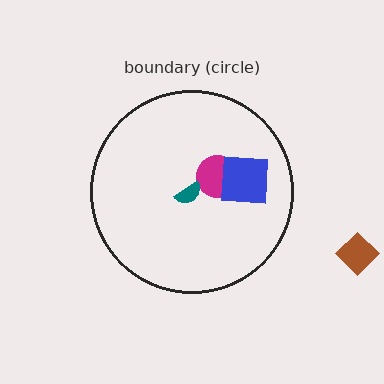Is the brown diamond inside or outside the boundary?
Outside.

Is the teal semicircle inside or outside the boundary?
Inside.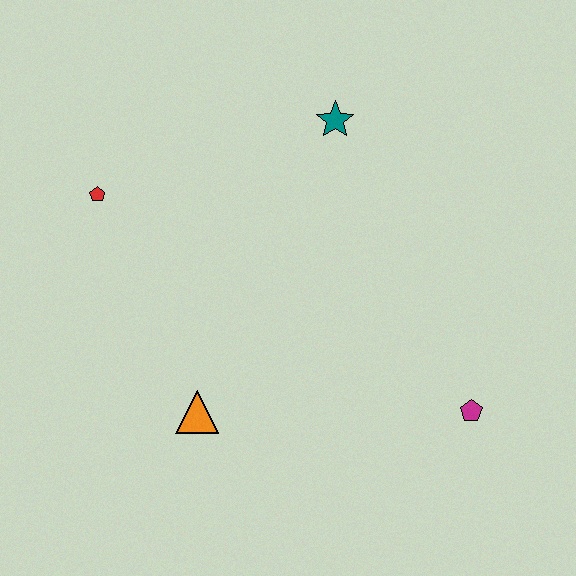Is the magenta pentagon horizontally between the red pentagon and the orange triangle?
No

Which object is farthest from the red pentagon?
The magenta pentagon is farthest from the red pentagon.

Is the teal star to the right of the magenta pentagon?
No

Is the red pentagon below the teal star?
Yes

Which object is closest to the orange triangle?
The red pentagon is closest to the orange triangle.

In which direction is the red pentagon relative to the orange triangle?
The red pentagon is above the orange triangle.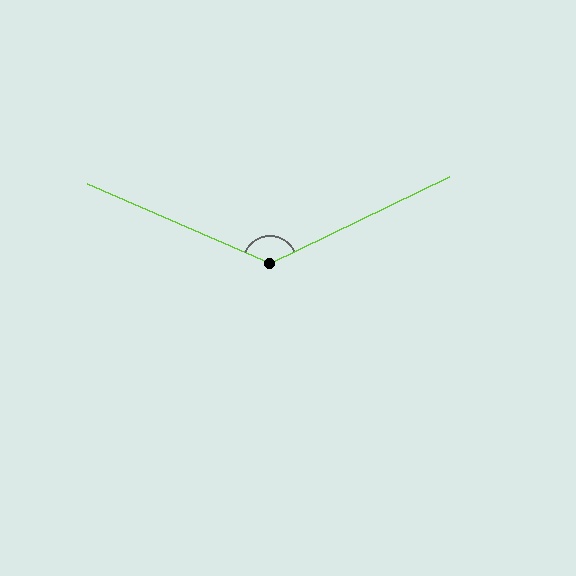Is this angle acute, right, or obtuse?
It is obtuse.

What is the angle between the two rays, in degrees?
Approximately 131 degrees.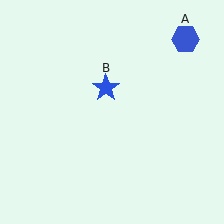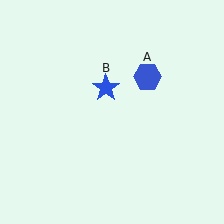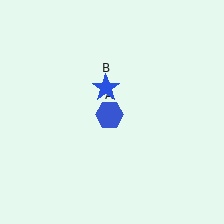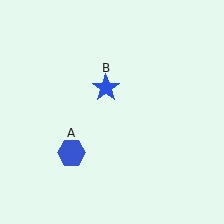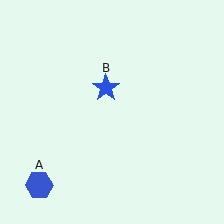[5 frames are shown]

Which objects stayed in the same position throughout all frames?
Blue star (object B) remained stationary.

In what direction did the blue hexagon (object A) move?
The blue hexagon (object A) moved down and to the left.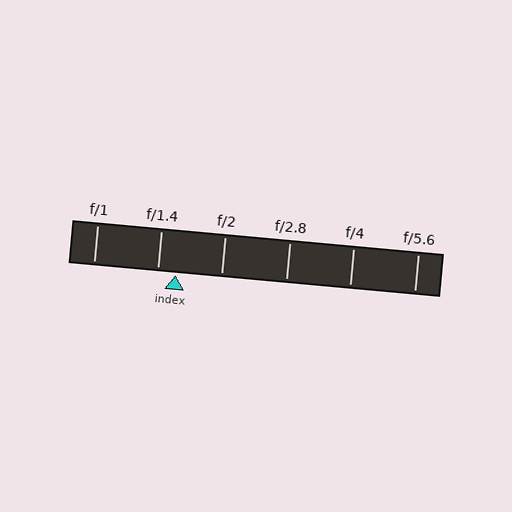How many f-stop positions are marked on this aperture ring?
There are 6 f-stop positions marked.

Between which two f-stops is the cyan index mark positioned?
The index mark is between f/1.4 and f/2.